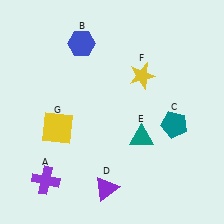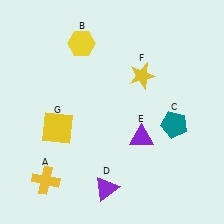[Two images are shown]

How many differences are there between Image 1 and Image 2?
There are 3 differences between the two images.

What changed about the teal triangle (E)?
In Image 1, E is teal. In Image 2, it changed to purple.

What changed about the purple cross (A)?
In Image 1, A is purple. In Image 2, it changed to yellow.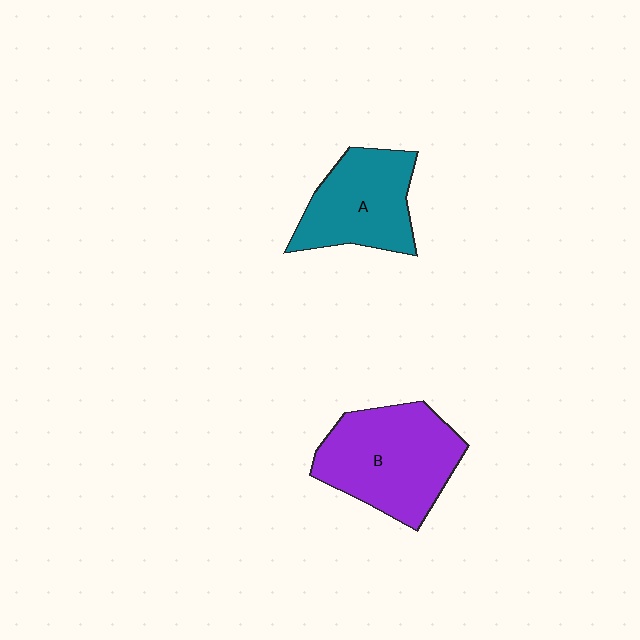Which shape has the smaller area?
Shape A (teal).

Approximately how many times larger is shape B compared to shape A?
Approximately 1.3 times.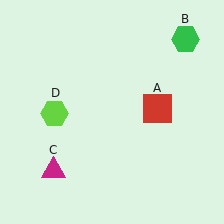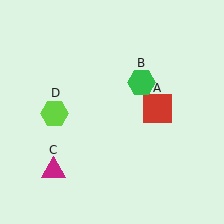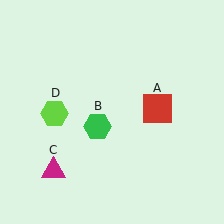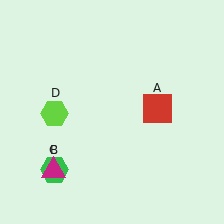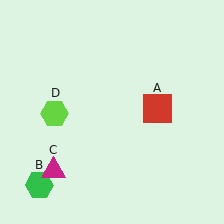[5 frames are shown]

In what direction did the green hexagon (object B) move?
The green hexagon (object B) moved down and to the left.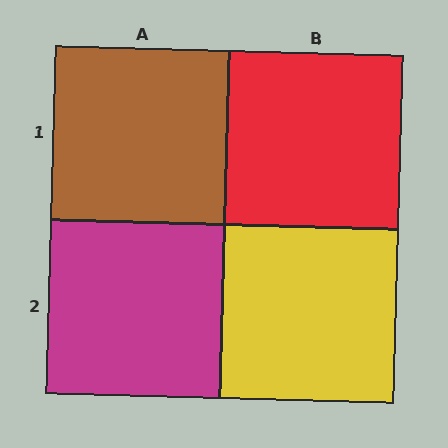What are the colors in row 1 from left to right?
Brown, red.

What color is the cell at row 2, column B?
Yellow.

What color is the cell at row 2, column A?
Magenta.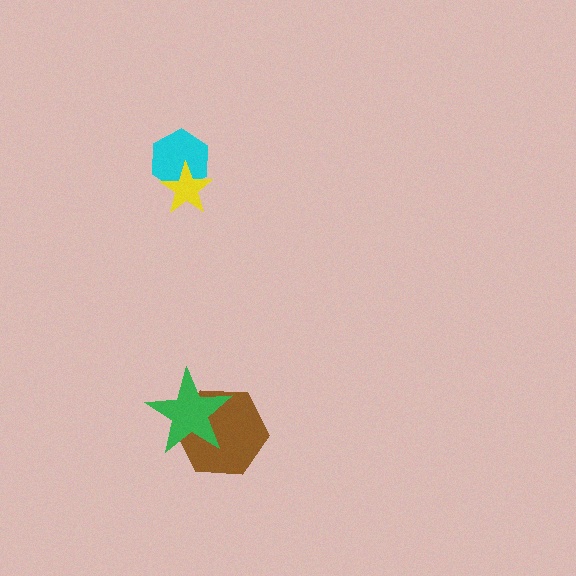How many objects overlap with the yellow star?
1 object overlaps with the yellow star.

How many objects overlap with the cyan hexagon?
1 object overlaps with the cyan hexagon.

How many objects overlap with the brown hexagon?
1 object overlaps with the brown hexagon.